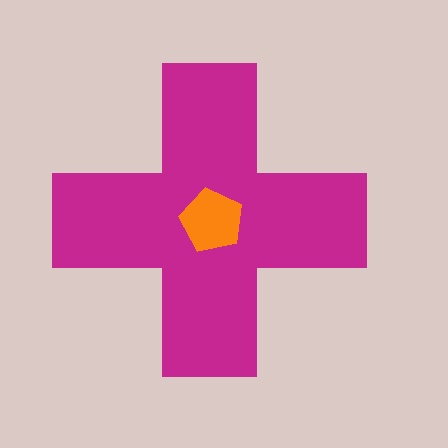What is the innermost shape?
The orange pentagon.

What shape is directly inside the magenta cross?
The orange pentagon.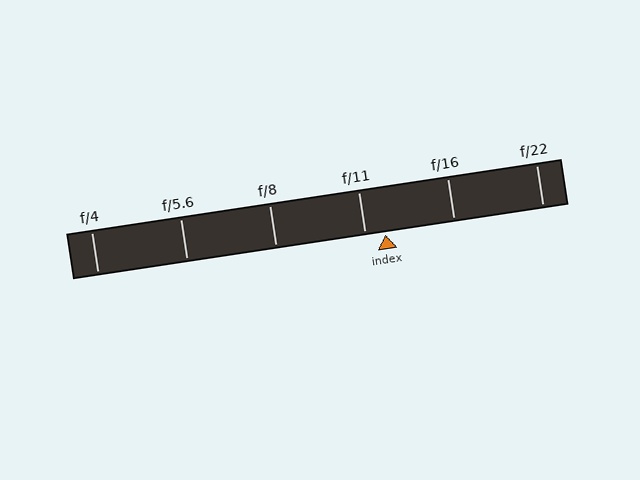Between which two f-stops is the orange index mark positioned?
The index mark is between f/11 and f/16.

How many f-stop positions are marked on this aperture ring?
There are 6 f-stop positions marked.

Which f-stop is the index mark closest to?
The index mark is closest to f/11.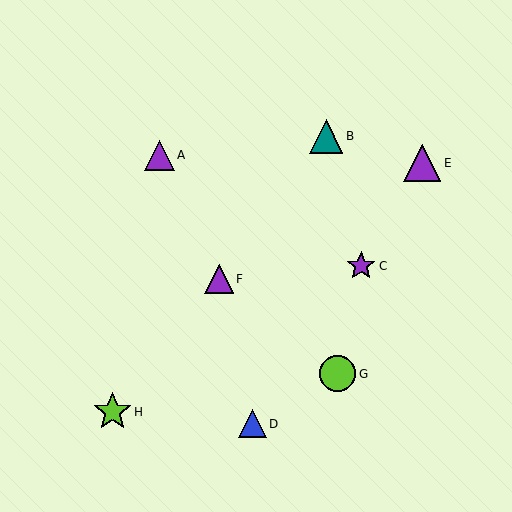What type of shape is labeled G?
Shape G is a lime circle.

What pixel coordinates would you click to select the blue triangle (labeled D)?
Click at (252, 424) to select the blue triangle D.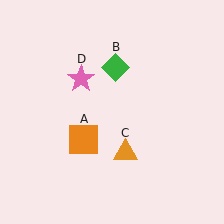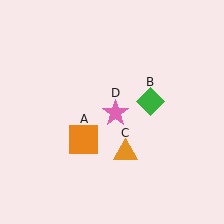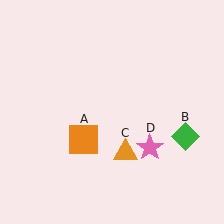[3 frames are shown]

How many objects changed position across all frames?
2 objects changed position: green diamond (object B), pink star (object D).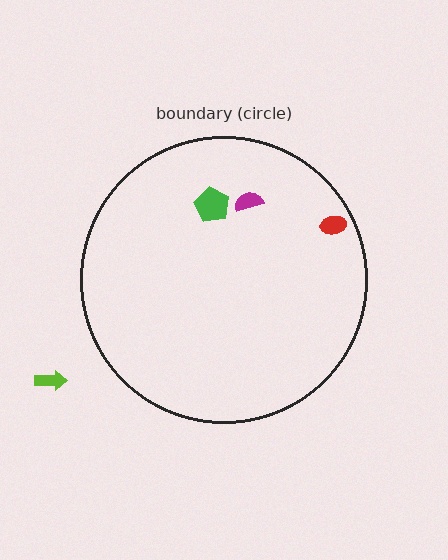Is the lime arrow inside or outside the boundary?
Outside.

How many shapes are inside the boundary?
3 inside, 1 outside.